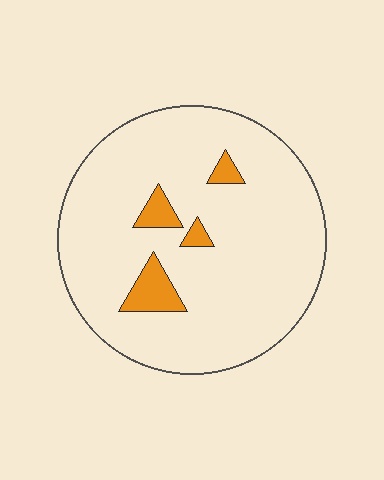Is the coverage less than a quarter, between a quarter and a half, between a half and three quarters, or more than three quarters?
Less than a quarter.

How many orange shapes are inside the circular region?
4.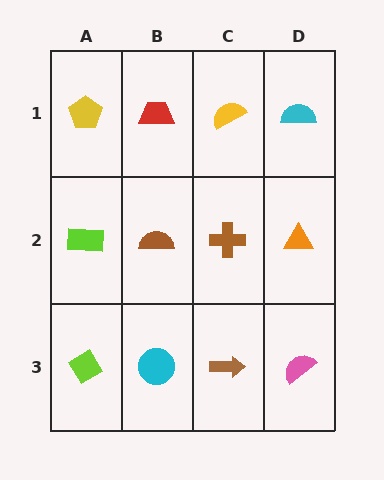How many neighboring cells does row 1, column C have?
3.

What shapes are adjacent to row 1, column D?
An orange triangle (row 2, column D), a yellow semicircle (row 1, column C).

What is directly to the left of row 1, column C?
A red trapezoid.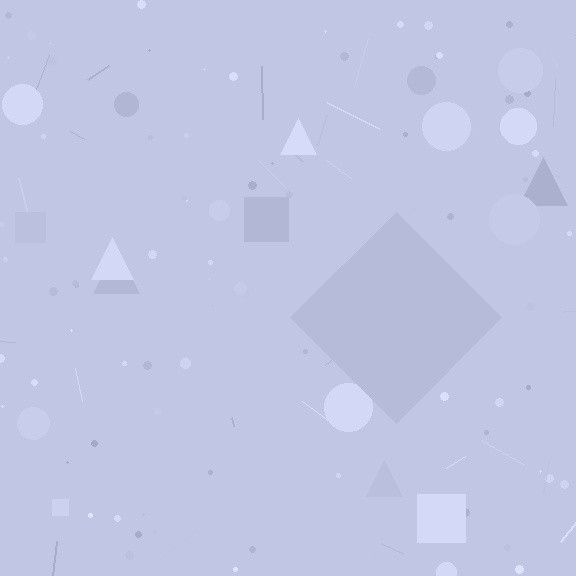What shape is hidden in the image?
A diamond is hidden in the image.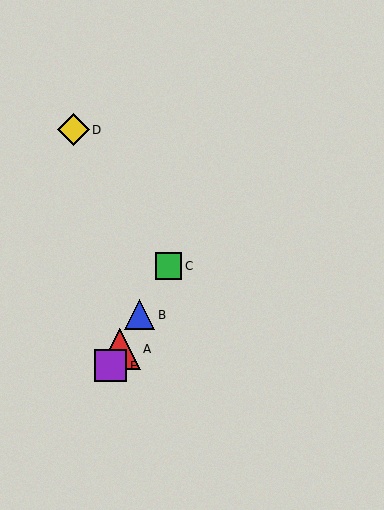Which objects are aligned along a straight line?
Objects A, B, C, E are aligned along a straight line.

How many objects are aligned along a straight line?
4 objects (A, B, C, E) are aligned along a straight line.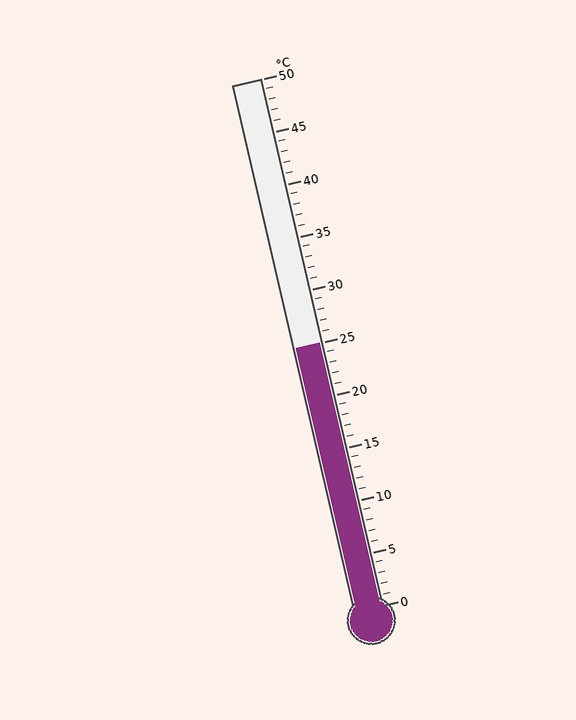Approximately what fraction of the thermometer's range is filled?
The thermometer is filled to approximately 50% of its range.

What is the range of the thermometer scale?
The thermometer scale ranges from 0°C to 50°C.